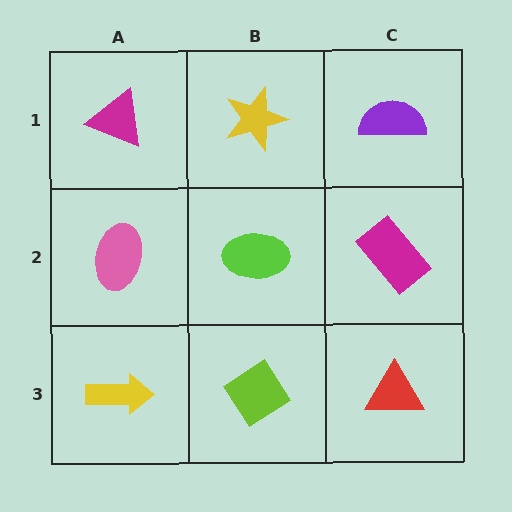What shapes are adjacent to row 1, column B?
A lime ellipse (row 2, column B), a magenta triangle (row 1, column A), a purple semicircle (row 1, column C).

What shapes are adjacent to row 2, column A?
A magenta triangle (row 1, column A), a yellow arrow (row 3, column A), a lime ellipse (row 2, column B).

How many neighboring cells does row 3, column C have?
2.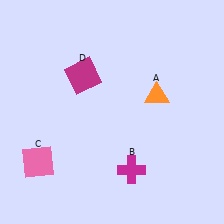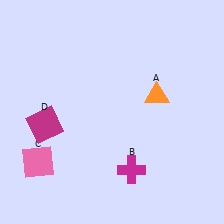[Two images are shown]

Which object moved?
The magenta square (D) moved down.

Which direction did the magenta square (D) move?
The magenta square (D) moved down.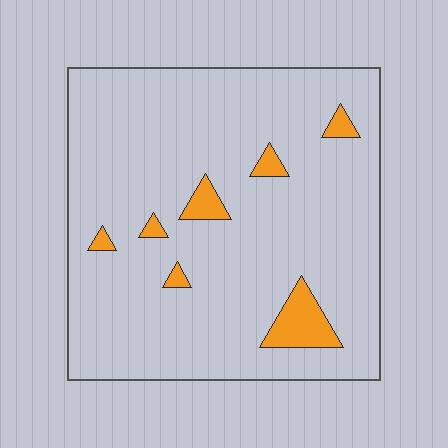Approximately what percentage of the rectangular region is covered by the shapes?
Approximately 5%.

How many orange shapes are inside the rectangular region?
7.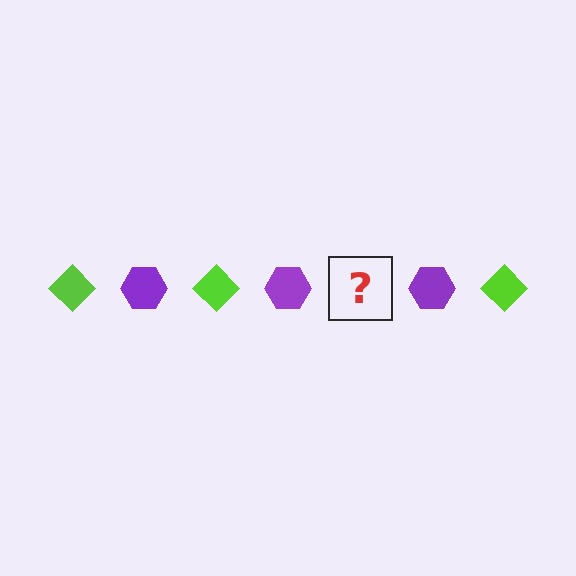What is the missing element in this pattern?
The missing element is a lime diamond.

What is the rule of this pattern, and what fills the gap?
The rule is that the pattern alternates between lime diamond and purple hexagon. The gap should be filled with a lime diamond.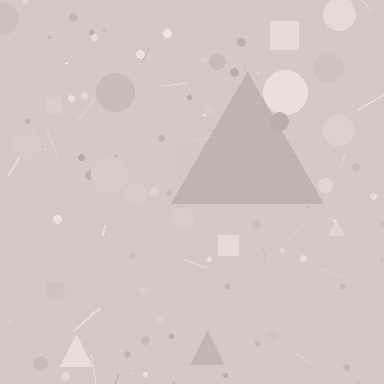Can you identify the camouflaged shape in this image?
The camouflaged shape is a triangle.